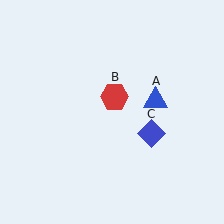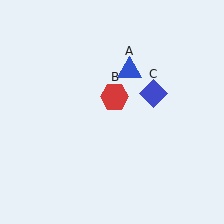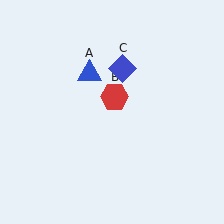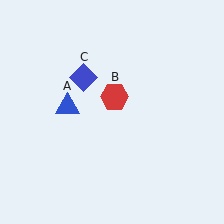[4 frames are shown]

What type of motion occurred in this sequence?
The blue triangle (object A), blue diamond (object C) rotated counterclockwise around the center of the scene.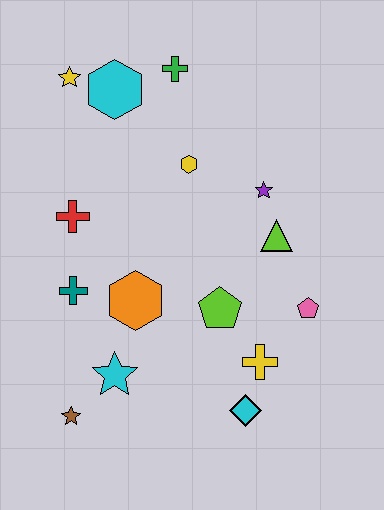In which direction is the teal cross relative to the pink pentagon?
The teal cross is to the left of the pink pentagon.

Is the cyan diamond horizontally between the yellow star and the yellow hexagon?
No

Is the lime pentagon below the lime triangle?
Yes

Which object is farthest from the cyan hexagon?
The cyan diamond is farthest from the cyan hexagon.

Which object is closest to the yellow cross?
The cyan diamond is closest to the yellow cross.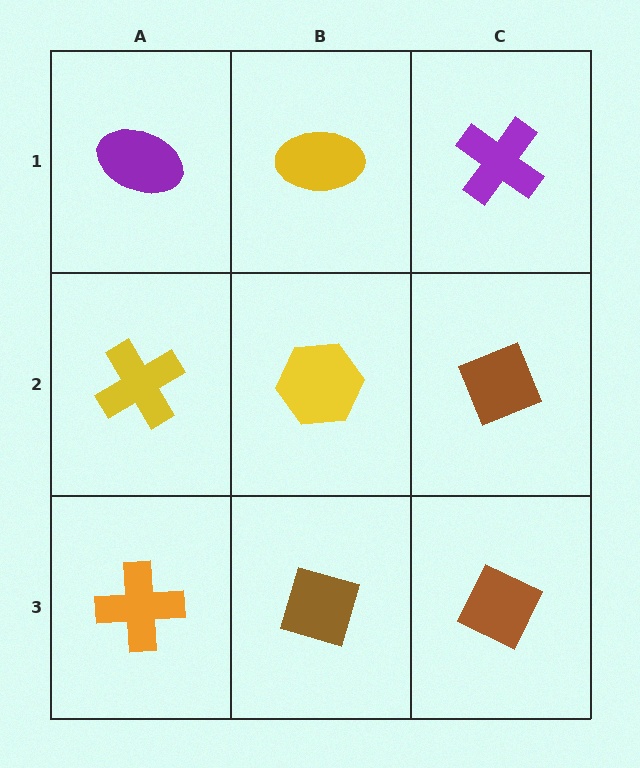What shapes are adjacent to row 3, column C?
A brown diamond (row 2, column C), a brown diamond (row 3, column B).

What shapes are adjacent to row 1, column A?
A yellow cross (row 2, column A), a yellow ellipse (row 1, column B).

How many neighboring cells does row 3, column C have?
2.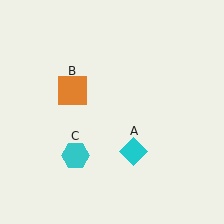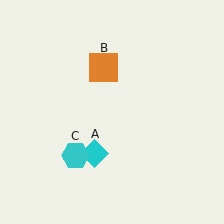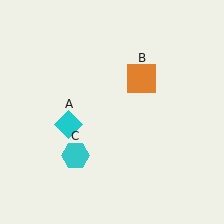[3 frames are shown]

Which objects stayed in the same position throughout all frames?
Cyan hexagon (object C) remained stationary.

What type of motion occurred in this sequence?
The cyan diamond (object A), orange square (object B) rotated clockwise around the center of the scene.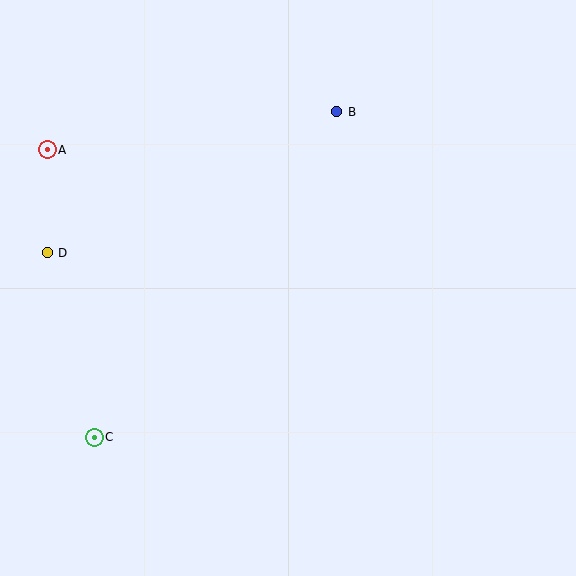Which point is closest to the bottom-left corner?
Point C is closest to the bottom-left corner.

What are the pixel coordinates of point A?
Point A is at (47, 150).